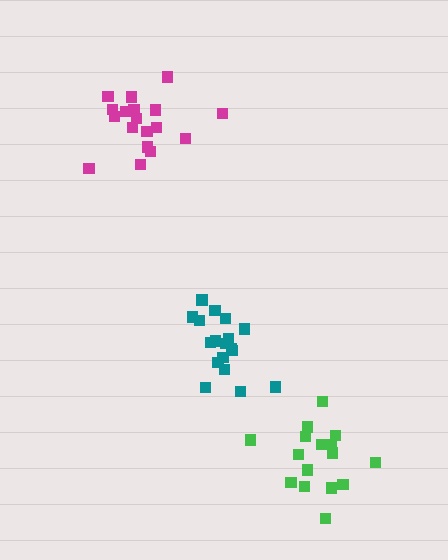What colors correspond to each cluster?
The clusters are colored: teal, green, magenta.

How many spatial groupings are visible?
There are 3 spatial groupings.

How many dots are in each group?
Group 1: 18 dots, Group 2: 16 dots, Group 3: 18 dots (52 total).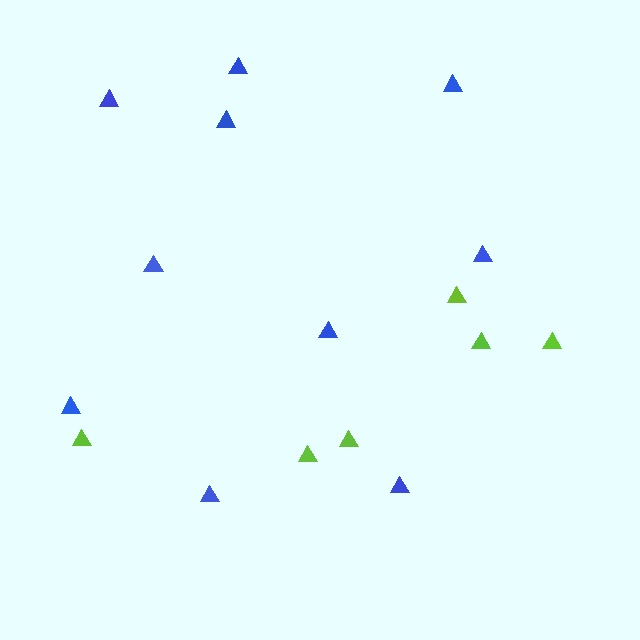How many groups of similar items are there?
There are 2 groups: one group of lime triangles (6) and one group of blue triangles (10).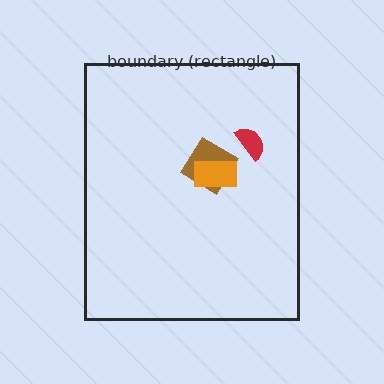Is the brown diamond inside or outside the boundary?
Inside.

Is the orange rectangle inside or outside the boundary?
Inside.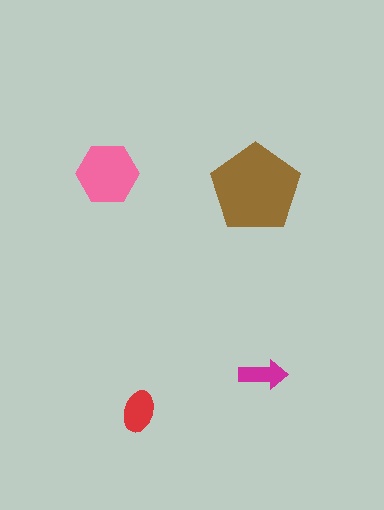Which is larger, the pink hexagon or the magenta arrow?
The pink hexagon.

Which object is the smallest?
The magenta arrow.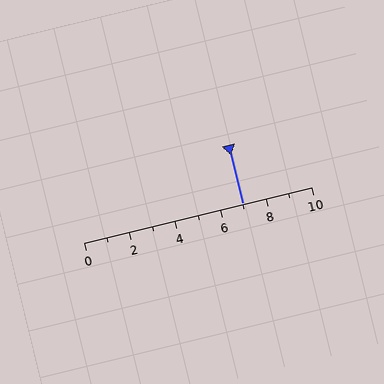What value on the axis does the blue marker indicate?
The marker indicates approximately 7.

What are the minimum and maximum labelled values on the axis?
The axis runs from 0 to 10.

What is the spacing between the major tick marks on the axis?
The major ticks are spaced 2 apart.